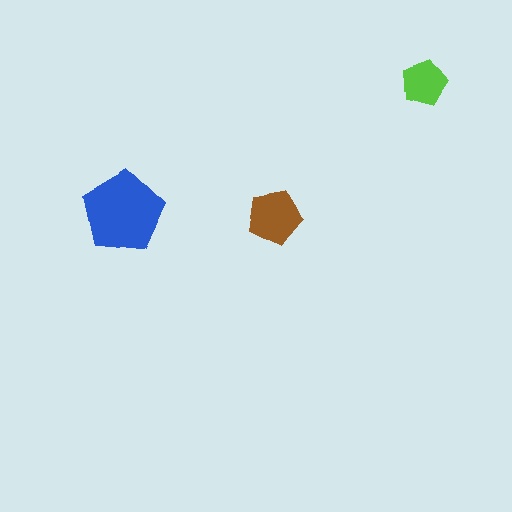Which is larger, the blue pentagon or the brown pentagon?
The blue one.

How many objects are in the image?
There are 3 objects in the image.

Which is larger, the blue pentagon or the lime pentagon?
The blue one.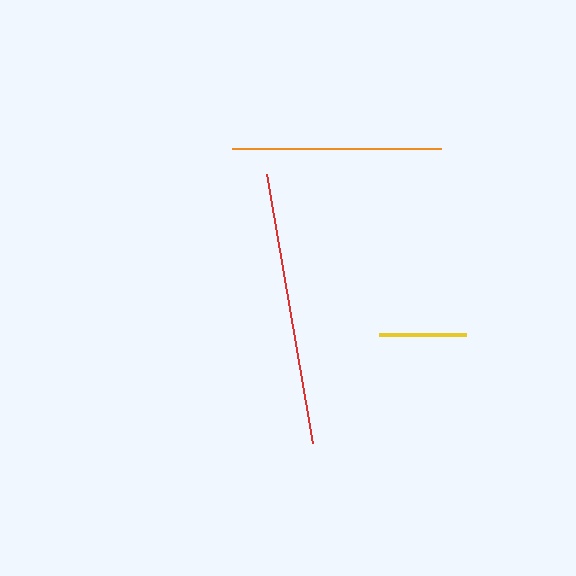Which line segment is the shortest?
The yellow line is the shortest at approximately 87 pixels.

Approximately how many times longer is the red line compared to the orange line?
The red line is approximately 1.3 times the length of the orange line.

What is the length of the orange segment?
The orange segment is approximately 209 pixels long.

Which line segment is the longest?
The red line is the longest at approximately 273 pixels.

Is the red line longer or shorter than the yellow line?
The red line is longer than the yellow line.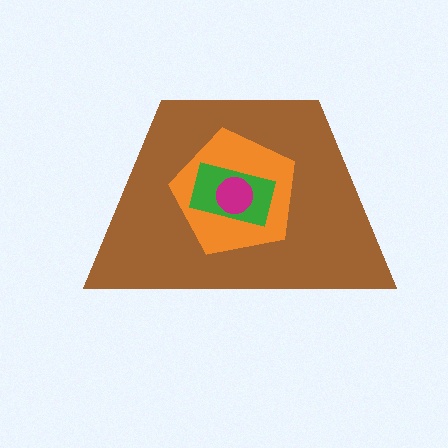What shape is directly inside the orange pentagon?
The green rectangle.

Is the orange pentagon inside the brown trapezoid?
Yes.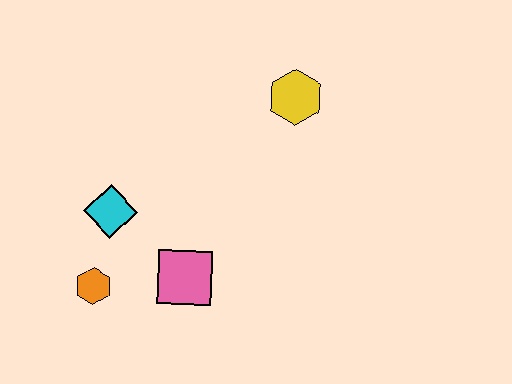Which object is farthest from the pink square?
The yellow hexagon is farthest from the pink square.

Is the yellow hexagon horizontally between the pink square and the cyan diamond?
No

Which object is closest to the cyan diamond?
The orange hexagon is closest to the cyan diamond.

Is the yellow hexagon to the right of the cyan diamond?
Yes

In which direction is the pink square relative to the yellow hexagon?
The pink square is below the yellow hexagon.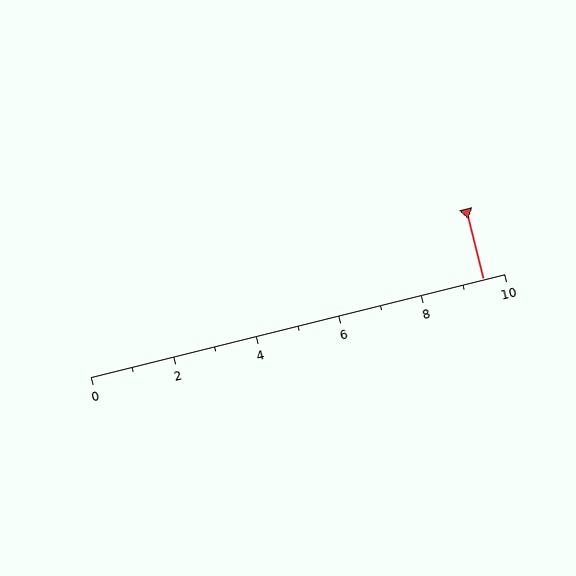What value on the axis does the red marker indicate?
The marker indicates approximately 9.5.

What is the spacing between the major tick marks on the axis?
The major ticks are spaced 2 apart.